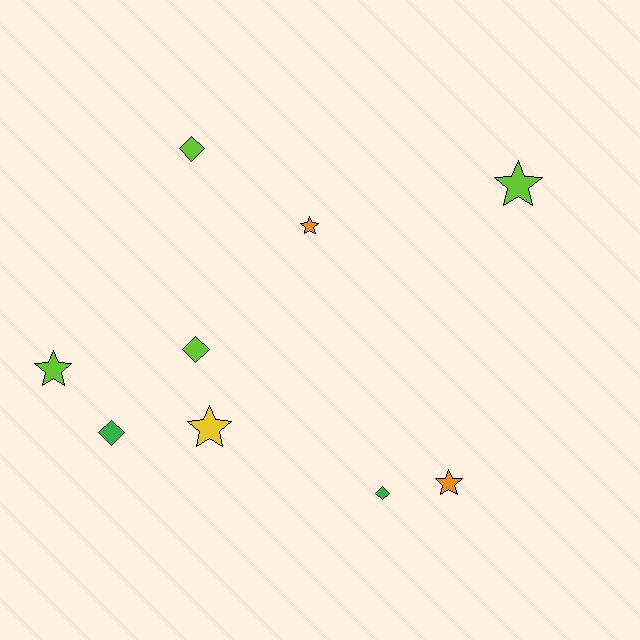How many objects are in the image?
There are 9 objects.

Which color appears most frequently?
Lime, with 4 objects.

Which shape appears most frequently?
Star, with 5 objects.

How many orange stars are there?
There are 2 orange stars.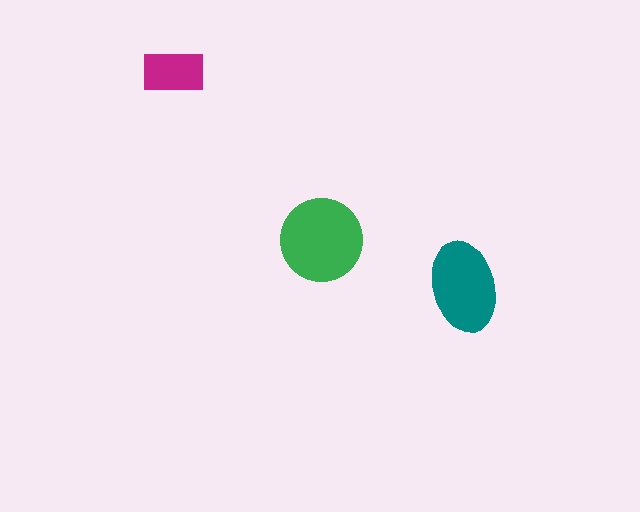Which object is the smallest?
The magenta rectangle.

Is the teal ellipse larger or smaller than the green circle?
Smaller.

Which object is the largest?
The green circle.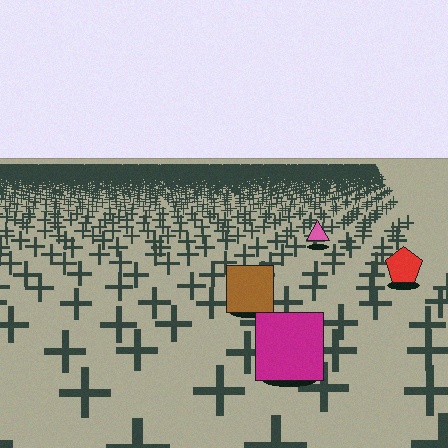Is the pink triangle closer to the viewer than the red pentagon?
No. The red pentagon is closer — you can tell from the texture gradient: the ground texture is coarser near it.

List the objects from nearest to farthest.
From nearest to farthest: the magenta square, the brown square, the red pentagon, the pink triangle.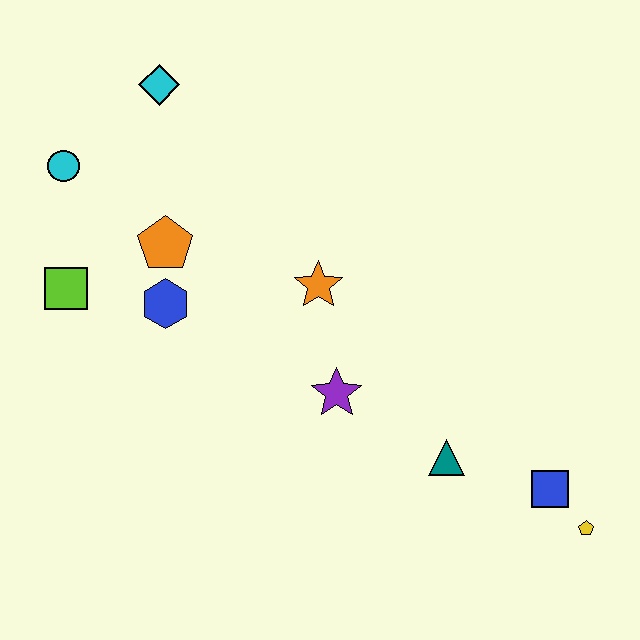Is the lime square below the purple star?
No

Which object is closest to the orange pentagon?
The blue hexagon is closest to the orange pentagon.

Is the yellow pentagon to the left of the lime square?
No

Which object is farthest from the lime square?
The yellow pentagon is farthest from the lime square.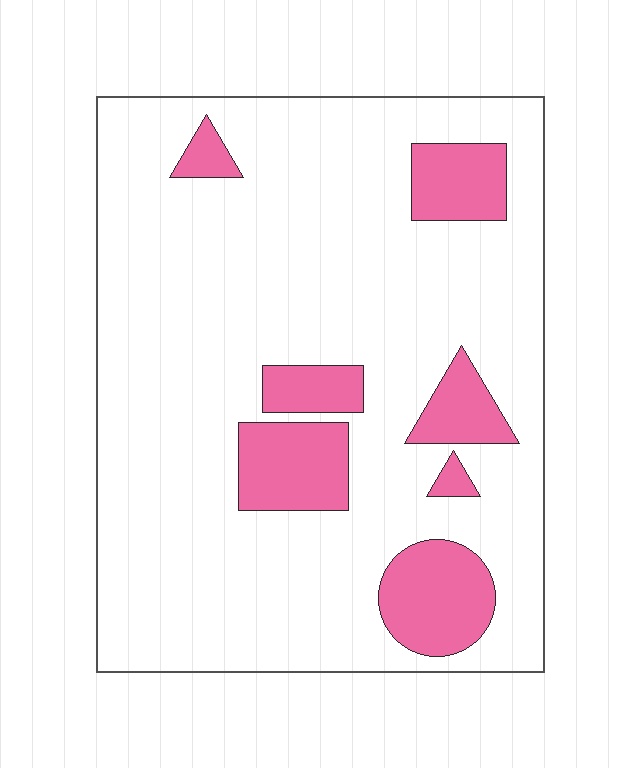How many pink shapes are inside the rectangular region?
7.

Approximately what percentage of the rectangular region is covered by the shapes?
Approximately 15%.